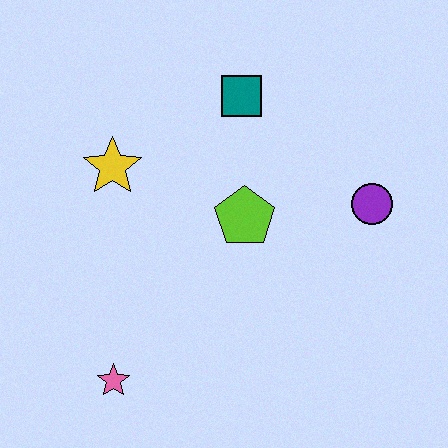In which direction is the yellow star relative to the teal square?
The yellow star is to the left of the teal square.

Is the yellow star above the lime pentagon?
Yes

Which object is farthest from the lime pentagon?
The pink star is farthest from the lime pentagon.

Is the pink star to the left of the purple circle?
Yes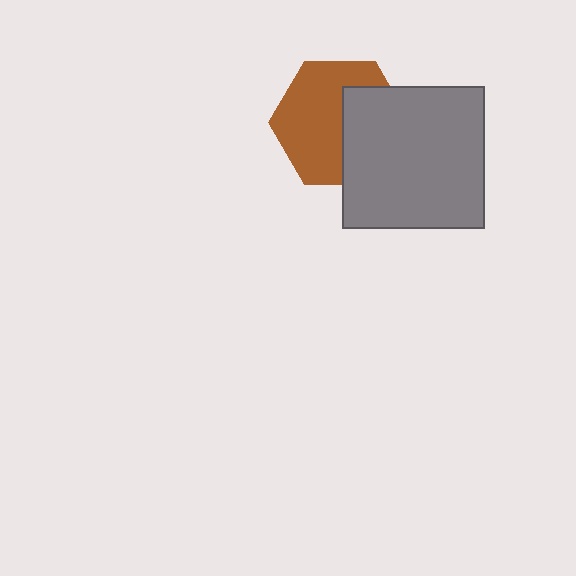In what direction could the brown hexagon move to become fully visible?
The brown hexagon could move left. That would shift it out from behind the gray square entirely.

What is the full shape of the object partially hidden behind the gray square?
The partially hidden object is a brown hexagon.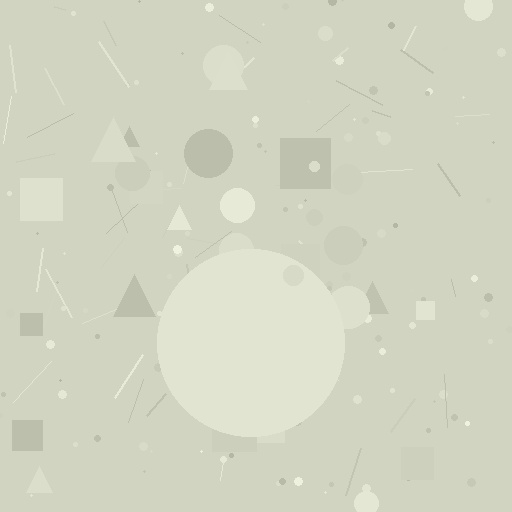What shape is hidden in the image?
A circle is hidden in the image.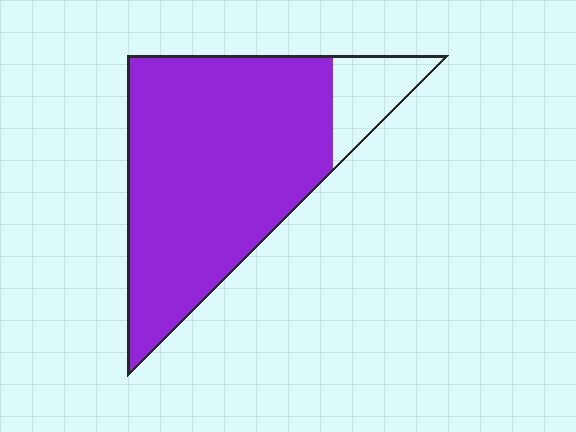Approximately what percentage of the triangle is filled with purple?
Approximately 85%.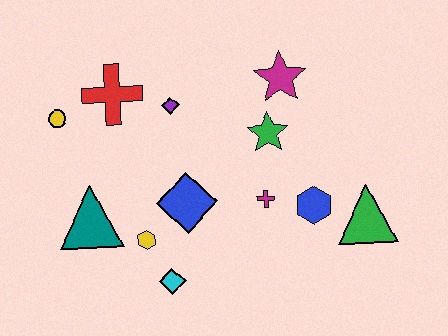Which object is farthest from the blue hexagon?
The yellow circle is farthest from the blue hexagon.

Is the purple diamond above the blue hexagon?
Yes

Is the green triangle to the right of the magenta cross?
Yes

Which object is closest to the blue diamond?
The yellow hexagon is closest to the blue diamond.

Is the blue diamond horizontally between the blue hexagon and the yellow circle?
Yes